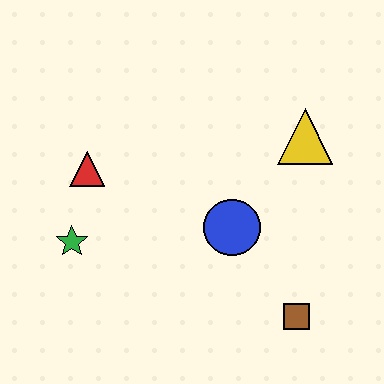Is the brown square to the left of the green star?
No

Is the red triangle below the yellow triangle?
Yes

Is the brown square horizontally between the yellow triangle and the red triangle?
Yes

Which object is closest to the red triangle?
The green star is closest to the red triangle.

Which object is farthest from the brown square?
The red triangle is farthest from the brown square.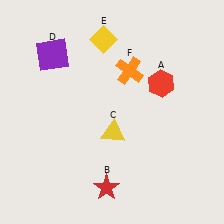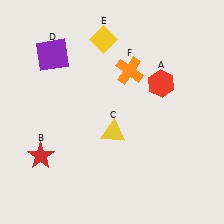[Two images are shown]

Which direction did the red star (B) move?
The red star (B) moved left.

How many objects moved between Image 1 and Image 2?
1 object moved between the two images.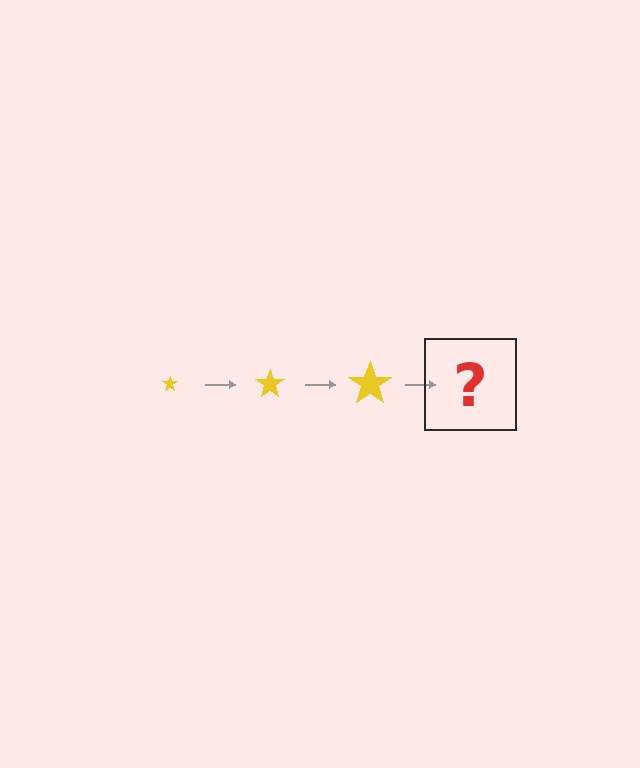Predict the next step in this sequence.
The next step is a yellow star, larger than the previous one.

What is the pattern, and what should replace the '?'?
The pattern is that the star gets progressively larger each step. The '?' should be a yellow star, larger than the previous one.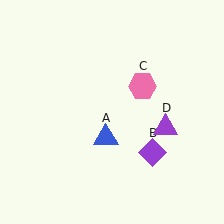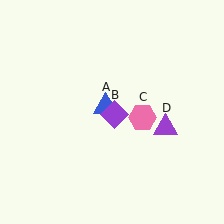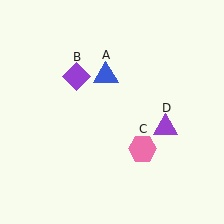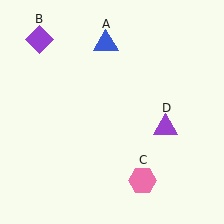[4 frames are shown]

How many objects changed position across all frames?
3 objects changed position: blue triangle (object A), purple diamond (object B), pink hexagon (object C).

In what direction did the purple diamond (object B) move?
The purple diamond (object B) moved up and to the left.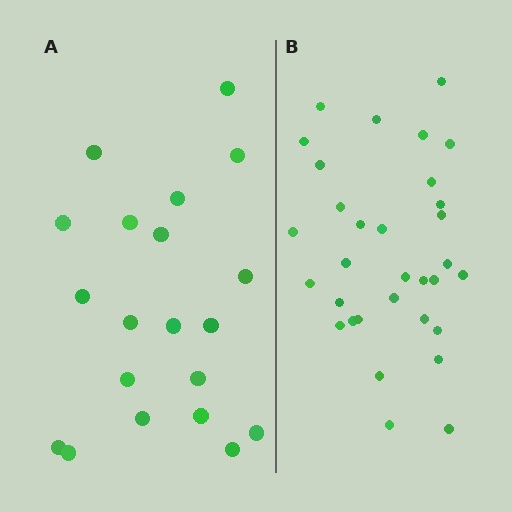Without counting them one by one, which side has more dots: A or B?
Region B (the right region) has more dots.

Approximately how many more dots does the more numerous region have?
Region B has roughly 12 or so more dots than region A.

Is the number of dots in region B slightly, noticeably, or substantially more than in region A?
Region B has substantially more. The ratio is roughly 1.6 to 1.